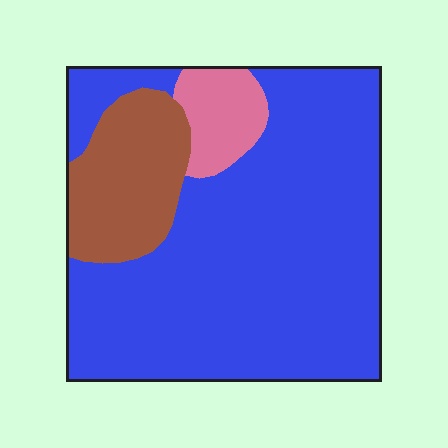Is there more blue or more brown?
Blue.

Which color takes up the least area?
Pink, at roughly 10%.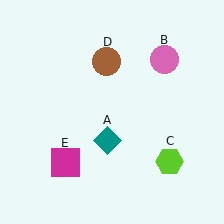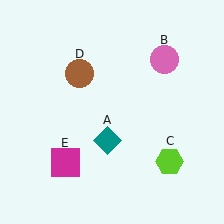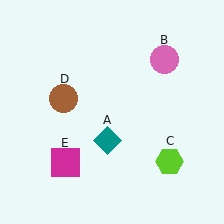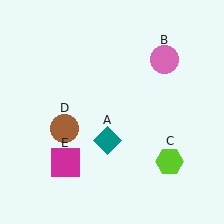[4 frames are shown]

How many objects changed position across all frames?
1 object changed position: brown circle (object D).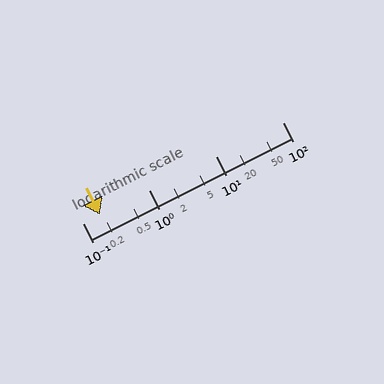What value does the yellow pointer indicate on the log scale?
The pointer indicates approximately 0.18.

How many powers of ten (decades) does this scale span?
The scale spans 3 decades, from 0.1 to 100.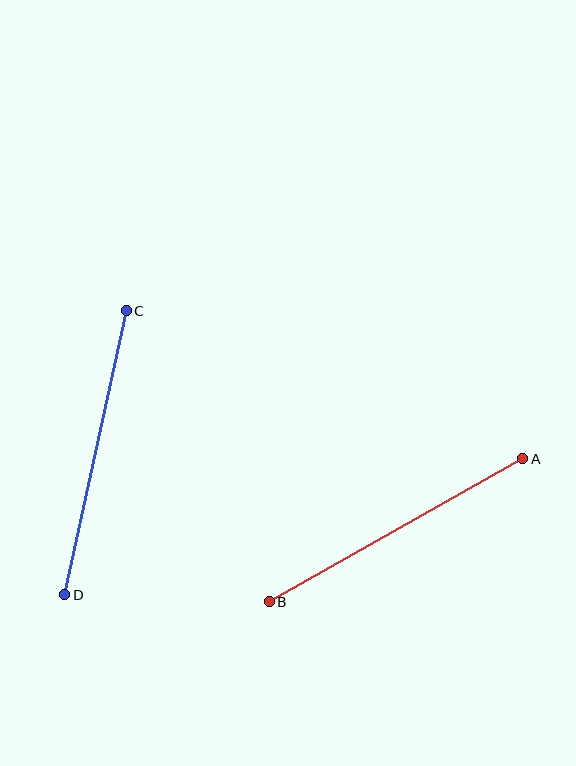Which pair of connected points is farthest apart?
Points A and B are farthest apart.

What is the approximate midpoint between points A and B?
The midpoint is at approximately (396, 530) pixels.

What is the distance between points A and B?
The distance is approximately 291 pixels.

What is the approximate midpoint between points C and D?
The midpoint is at approximately (96, 453) pixels.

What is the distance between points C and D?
The distance is approximately 291 pixels.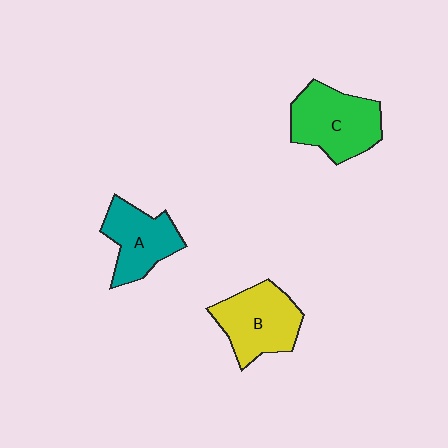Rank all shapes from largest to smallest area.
From largest to smallest: C (green), B (yellow), A (teal).